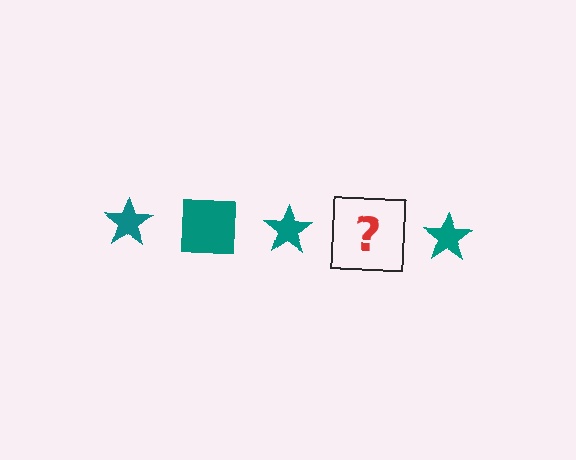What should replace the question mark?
The question mark should be replaced with a teal square.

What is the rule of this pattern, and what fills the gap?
The rule is that the pattern cycles through star, square shapes in teal. The gap should be filled with a teal square.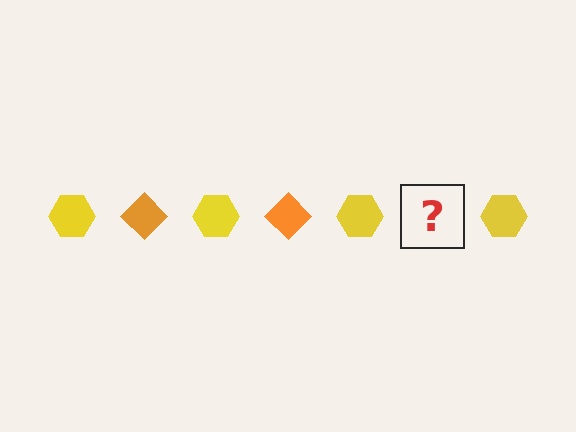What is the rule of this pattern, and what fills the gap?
The rule is that the pattern alternates between yellow hexagon and orange diamond. The gap should be filled with an orange diamond.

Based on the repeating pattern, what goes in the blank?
The blank should be an orange diamond.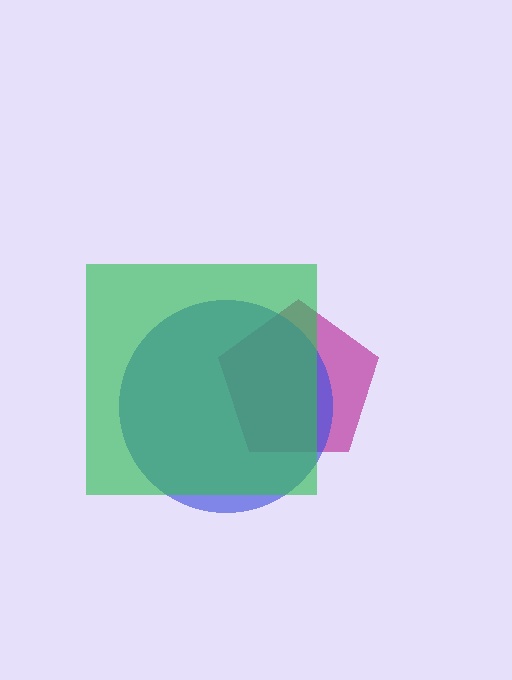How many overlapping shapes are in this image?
There are 3 overlapping shapes in the image.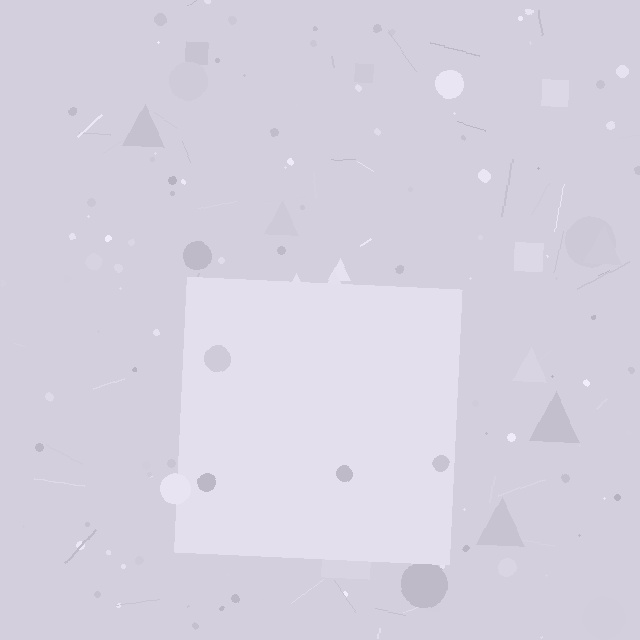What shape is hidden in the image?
A square is hidden in the image.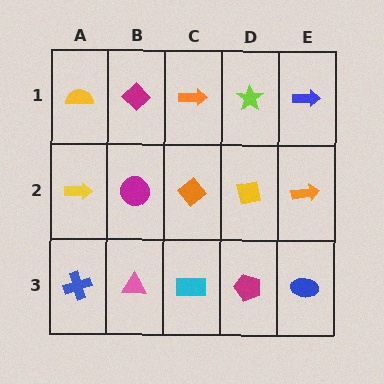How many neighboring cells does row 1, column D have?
3.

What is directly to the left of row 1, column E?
A lime star.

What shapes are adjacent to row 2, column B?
A magenta diamond (row 1, column B), a pink triangle (row 3, column B), a yellow arrow (row 2, column A), an orange diamond (row 2, column C).